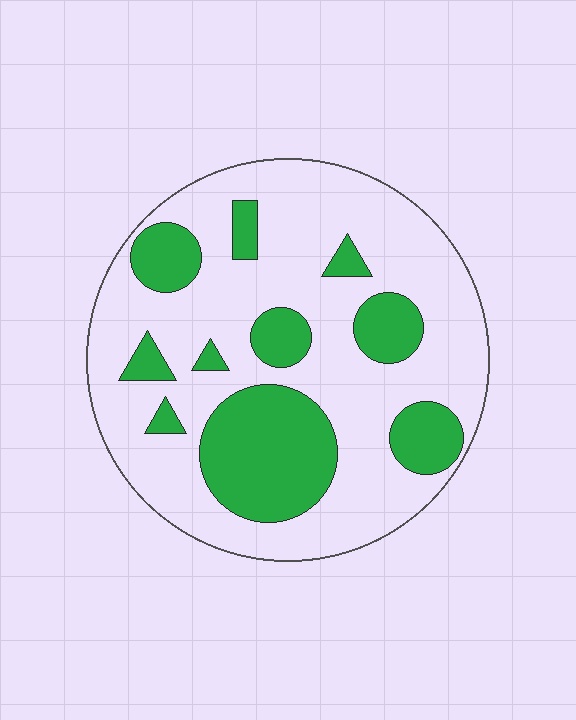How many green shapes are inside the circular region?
10.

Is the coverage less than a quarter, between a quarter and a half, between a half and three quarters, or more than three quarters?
Between a quarter and a half.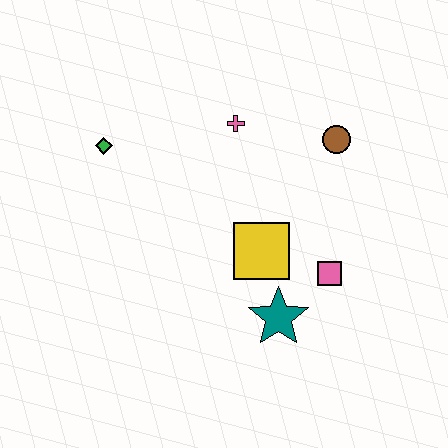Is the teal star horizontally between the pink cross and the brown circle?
Yes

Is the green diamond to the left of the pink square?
Yes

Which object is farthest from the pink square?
The green diamond is farthest from the pink square.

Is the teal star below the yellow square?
Yes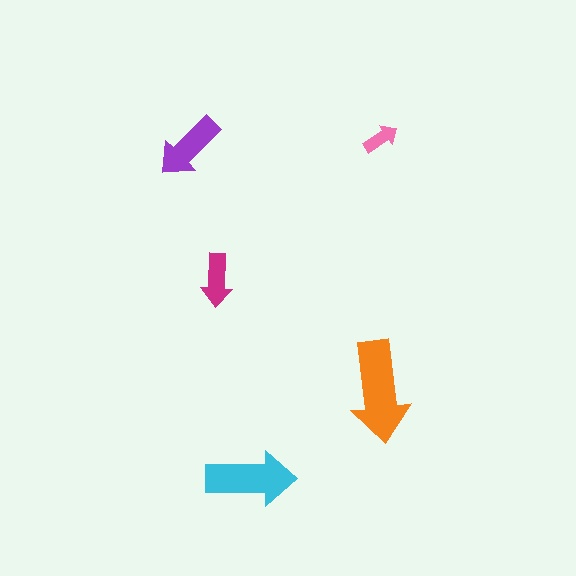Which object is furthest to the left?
The purple arrow is leftmost.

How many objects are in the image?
There are 5 objects in the image.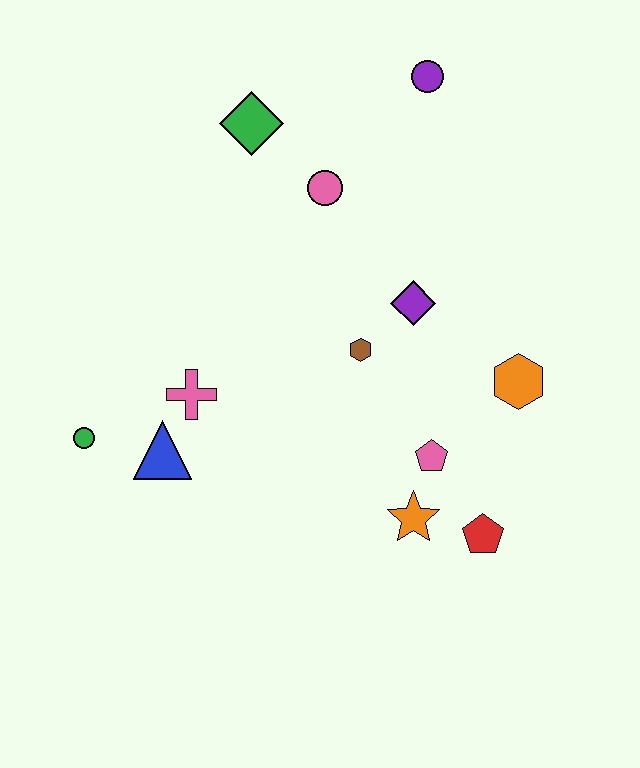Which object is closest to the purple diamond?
The brown hexagon is closest to the purple diamond.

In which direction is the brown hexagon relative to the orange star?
The brown hexagon is above the orange star.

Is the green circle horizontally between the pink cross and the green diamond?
No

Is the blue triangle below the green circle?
Yes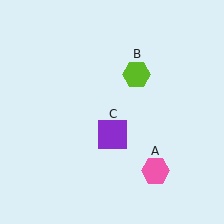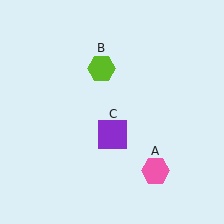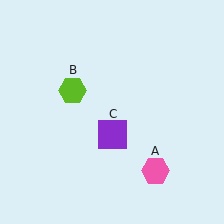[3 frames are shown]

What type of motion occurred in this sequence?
The lime hexagon (object B) rotated counterclockwise around the center of the scene.